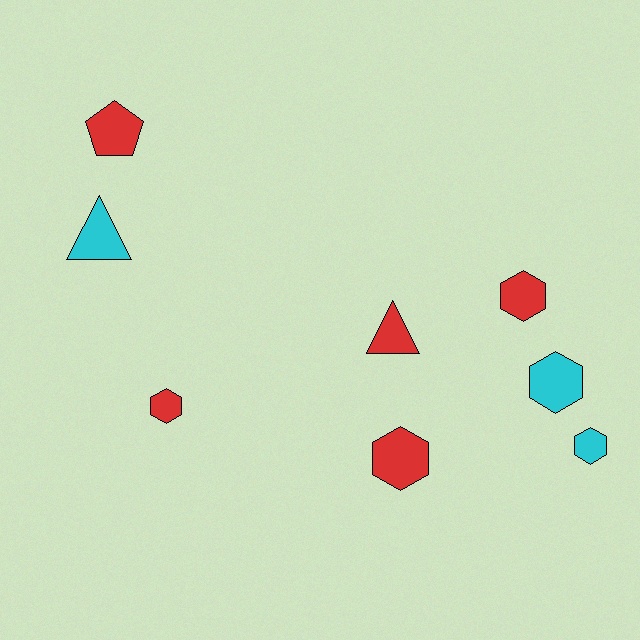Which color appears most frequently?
Red, with 5 objects.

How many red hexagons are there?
There are 3 red hexagons.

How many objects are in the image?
There are 8 objects.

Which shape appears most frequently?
Hexagon, with 5 objects.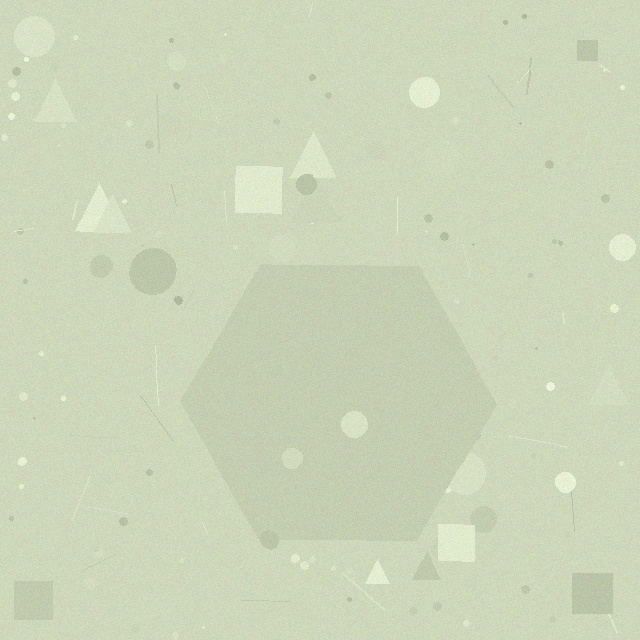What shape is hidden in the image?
A hexagon is hidden in the image.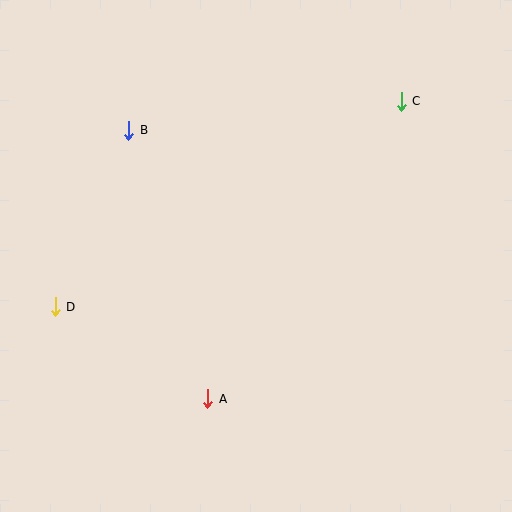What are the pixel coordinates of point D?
Point D is at (55, 307).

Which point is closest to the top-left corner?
Point B is closest to the top-left corner.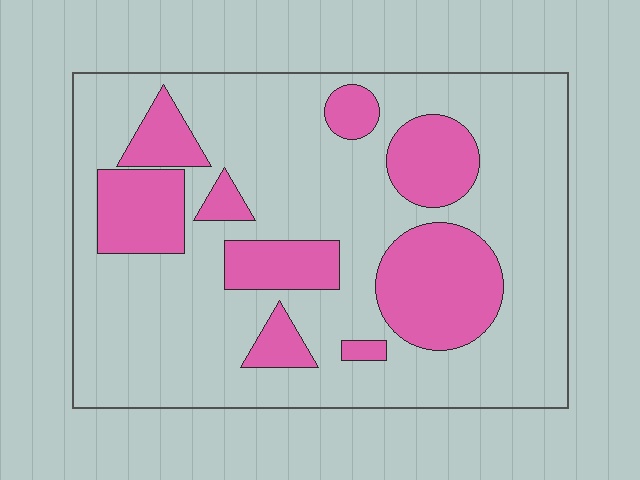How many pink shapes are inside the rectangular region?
9.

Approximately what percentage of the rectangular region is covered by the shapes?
Approximately 25%.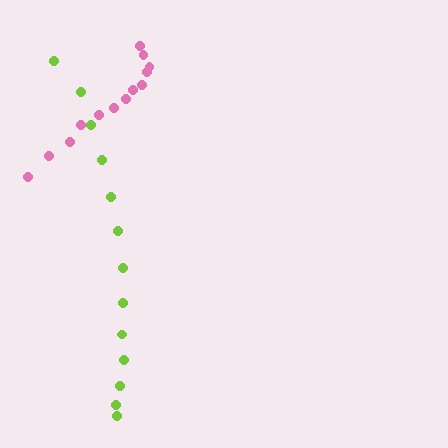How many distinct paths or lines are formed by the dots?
There are 2 distinct paths.